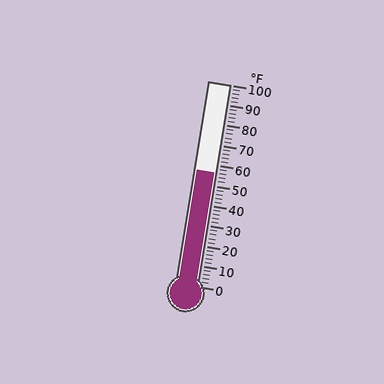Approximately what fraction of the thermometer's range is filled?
The thermometer is filled to approximately 55% of its range.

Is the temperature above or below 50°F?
The temperature is above 50°F.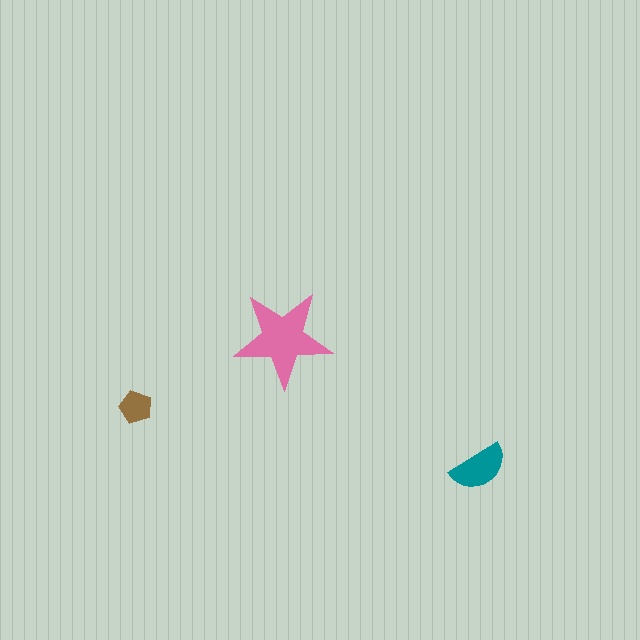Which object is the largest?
The pink star.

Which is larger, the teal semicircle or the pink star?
The pink star.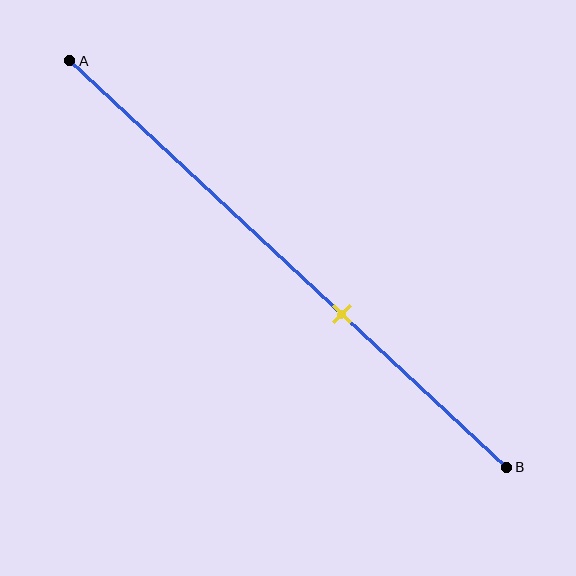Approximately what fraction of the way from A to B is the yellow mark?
The yellow mark is approximately 60% of the way from A to B.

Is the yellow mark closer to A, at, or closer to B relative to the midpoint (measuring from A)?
The yellow mark is closer to point B than the midpoint of segment AB.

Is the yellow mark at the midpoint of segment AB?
No, the mark is at about 60% from A, not at the 50% midpoint.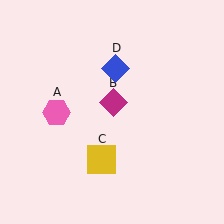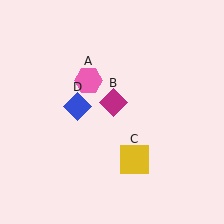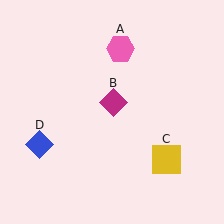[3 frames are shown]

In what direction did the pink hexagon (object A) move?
The pink hexagon (object A) moved up and to the right.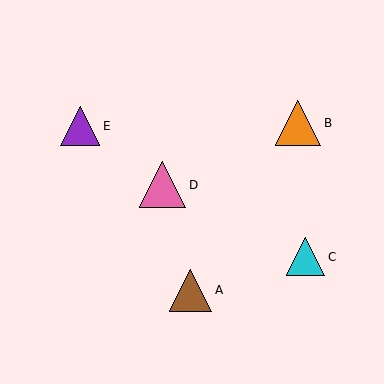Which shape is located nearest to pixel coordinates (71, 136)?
The purple triangle (labeled E) at (80, 126) is nearest to that location.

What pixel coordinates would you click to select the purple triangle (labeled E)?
Click at (80, 126) to select the purple triangle E.